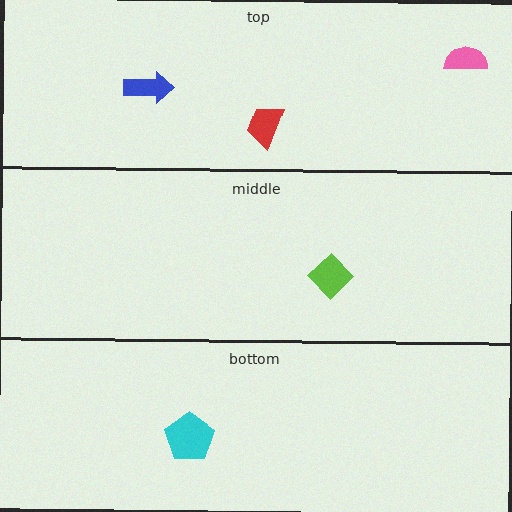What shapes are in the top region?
The blue arrow, the pink semicircle, the red trapezoid.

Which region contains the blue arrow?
The top region.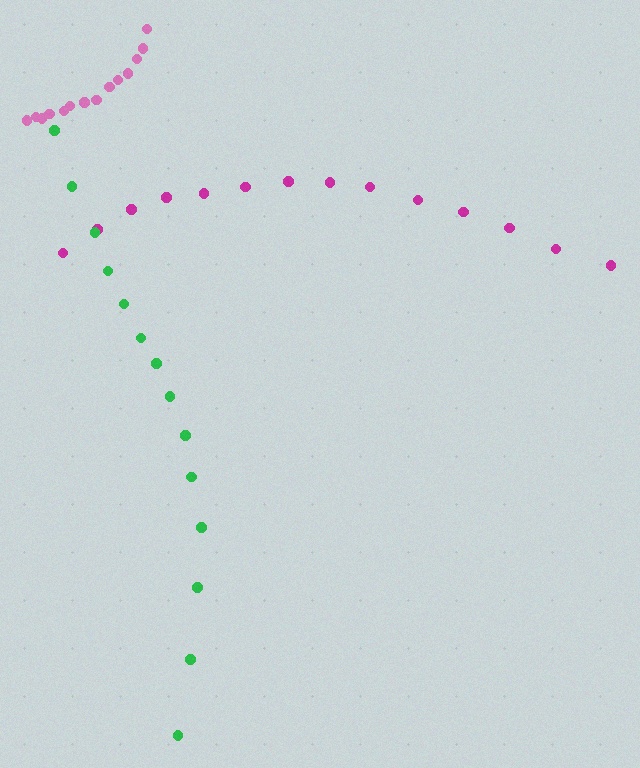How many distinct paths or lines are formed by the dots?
There are 3 distinct paths.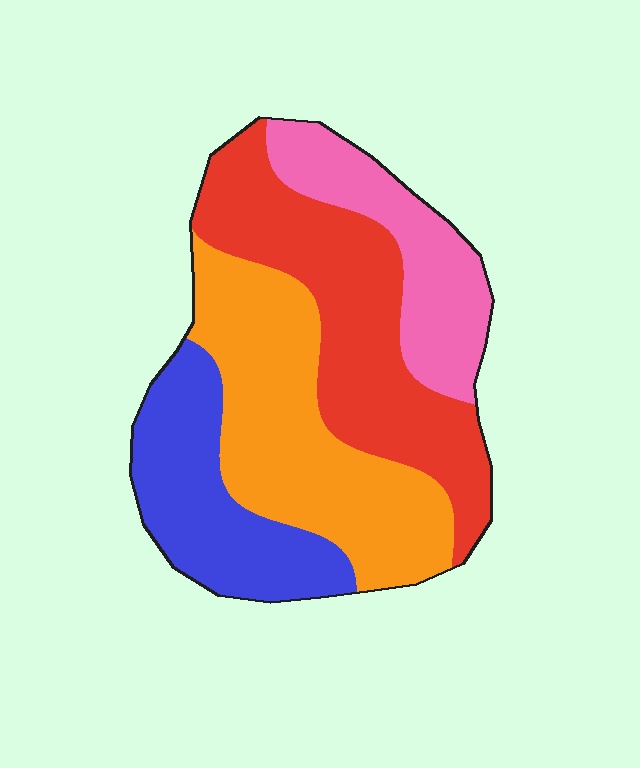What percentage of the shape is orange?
Orange takes up about one third (1/3) of the shape.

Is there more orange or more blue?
Orange.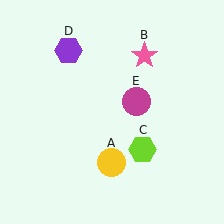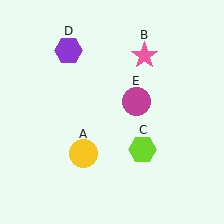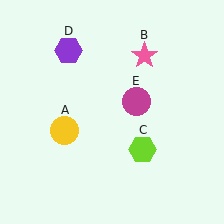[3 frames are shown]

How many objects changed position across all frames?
1 object changed position: yellow circle (object A).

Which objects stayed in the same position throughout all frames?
Pink star (object B) and lime hexagon (object C) and purple hexagon (object D) and magenta circle (object E) remained stationary.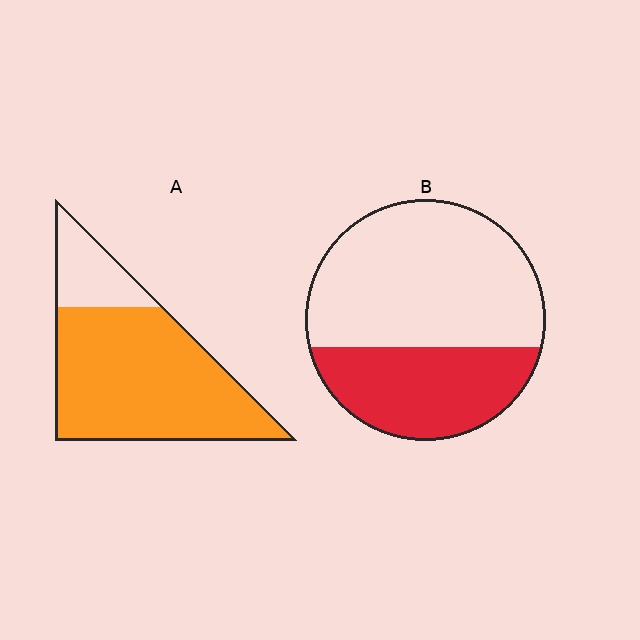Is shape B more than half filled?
No.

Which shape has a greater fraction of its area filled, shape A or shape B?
Shape A.